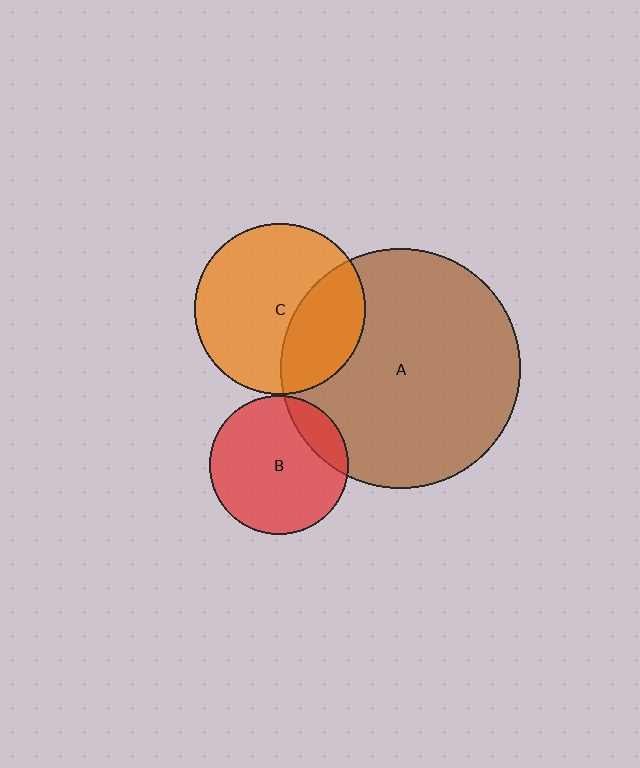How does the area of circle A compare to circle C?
Approximately 2.0 times.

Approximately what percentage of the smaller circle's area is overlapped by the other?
Approximately 35%.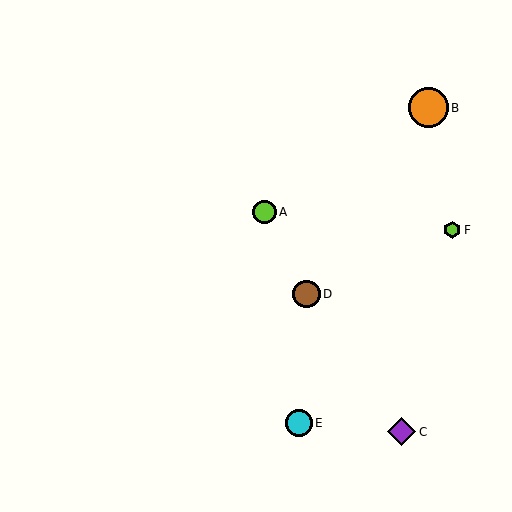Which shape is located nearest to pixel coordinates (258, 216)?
The lime circle (labeled A) at (264, 212) is nearest to that location.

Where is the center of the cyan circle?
The center of the cyan circle is at (299, 423).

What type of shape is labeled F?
Shape F is a lime hexagon.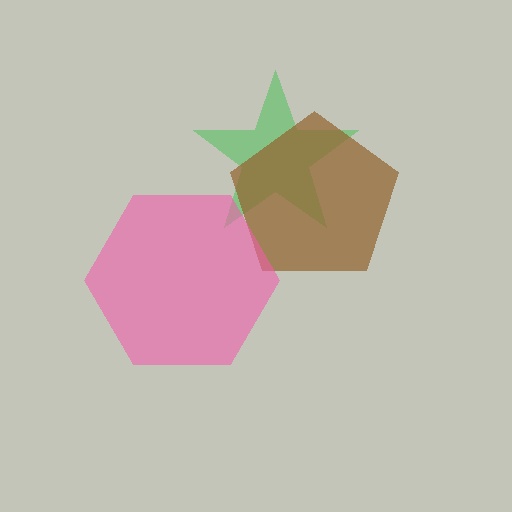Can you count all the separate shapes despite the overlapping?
Yes, there are 3 separate shapes.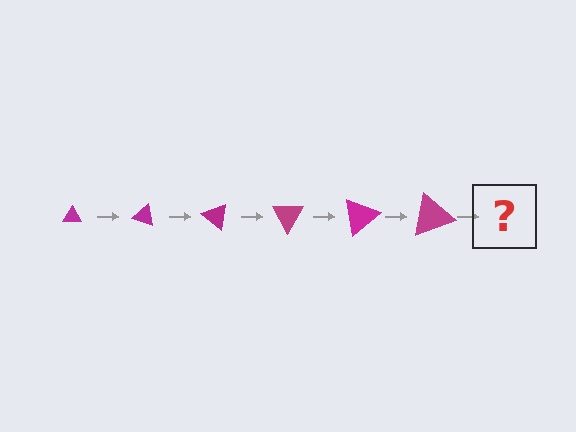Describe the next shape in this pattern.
It should be a triangle, larger than the previous one and rotated 120 degrees from the start.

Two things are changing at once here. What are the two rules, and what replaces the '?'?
The two rules are that the triangle grows larger each step and it rotates 20 degrees each step. The '?' should be a triangle, larger than the previous one and rotated 120 degrees from the start.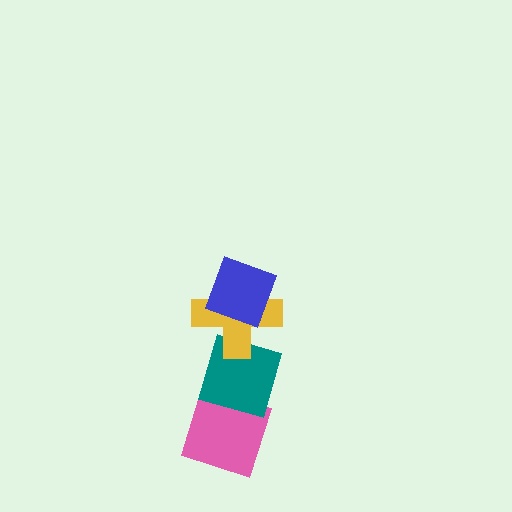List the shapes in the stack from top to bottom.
From top to bottom: the blue diamond, the yellow cross, the teal diamond, the pink diamond.